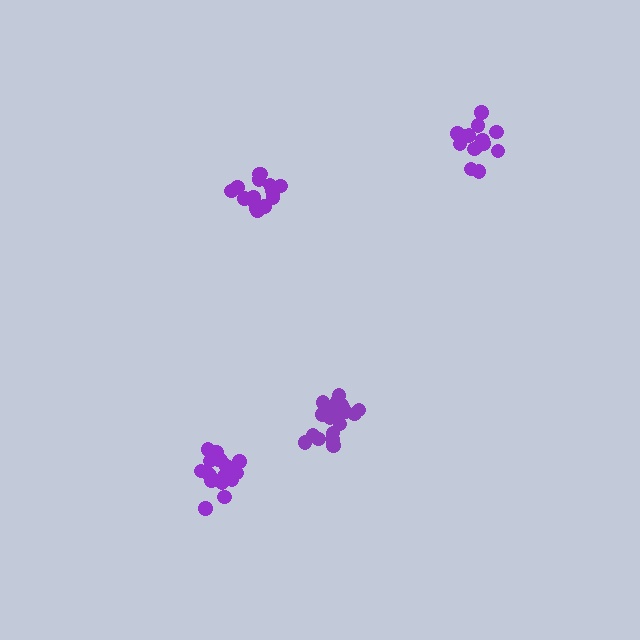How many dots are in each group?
Group 1: 16 dots, Group 2: 20 dots, Group 3: 19 dots, Group 4: 15 dots (70 total).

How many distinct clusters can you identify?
There are 4 distinct clusters.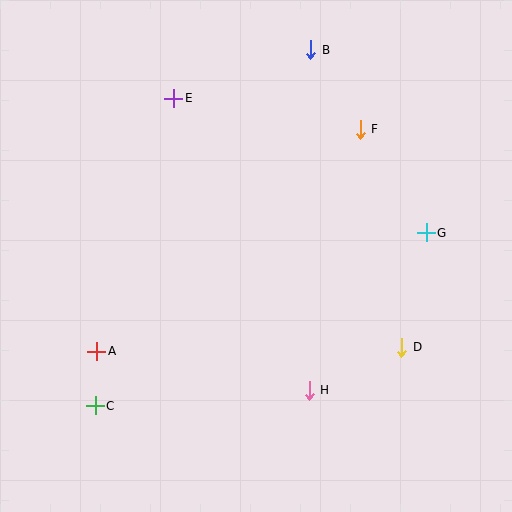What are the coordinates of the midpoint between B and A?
The midpoint between B and A is at (204, 201).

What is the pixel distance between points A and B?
The distance between A and B is 370 pixels.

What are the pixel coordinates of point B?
Point B is at (311, 50).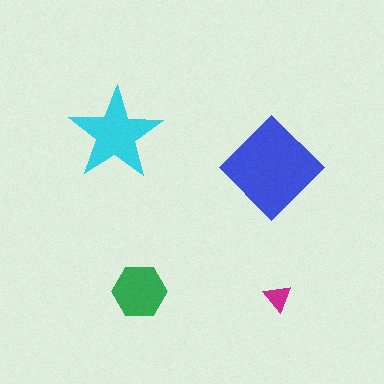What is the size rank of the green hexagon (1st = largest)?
3rd.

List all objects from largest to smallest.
The blue diamond, the cyan star, the green hexagon, the magenta triangle.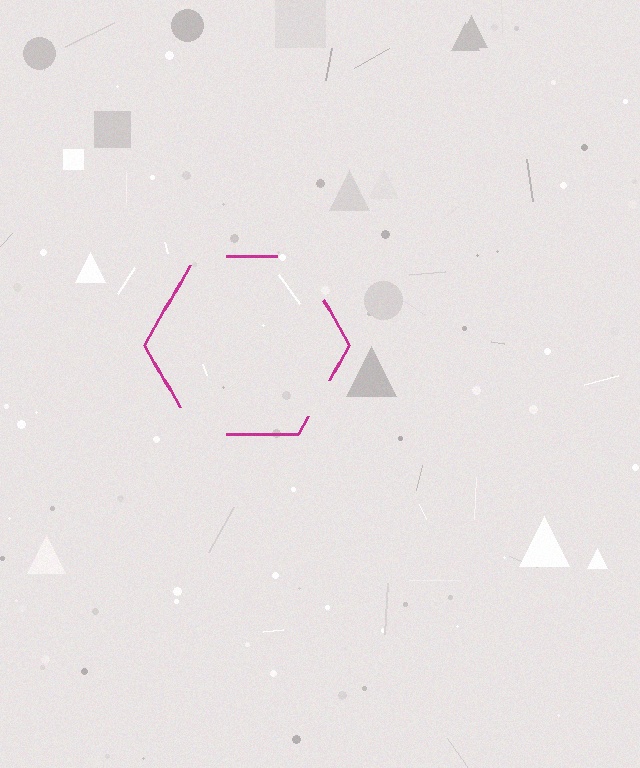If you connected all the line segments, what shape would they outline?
They would outline a hexagon.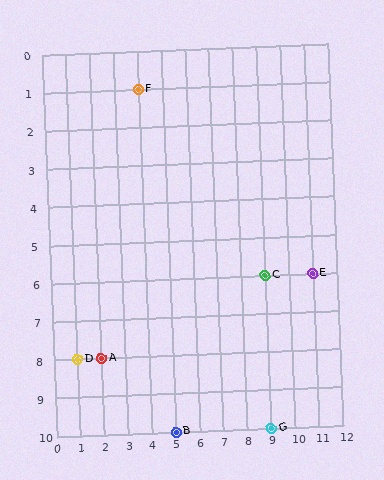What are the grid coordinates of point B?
Point B is at grid coordinates (5, 10).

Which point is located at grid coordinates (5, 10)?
Point B is at (5, 10).